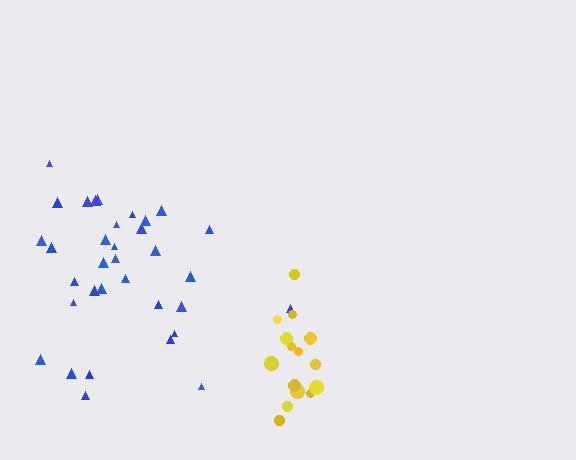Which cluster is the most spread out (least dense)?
Blue.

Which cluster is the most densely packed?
Yellow.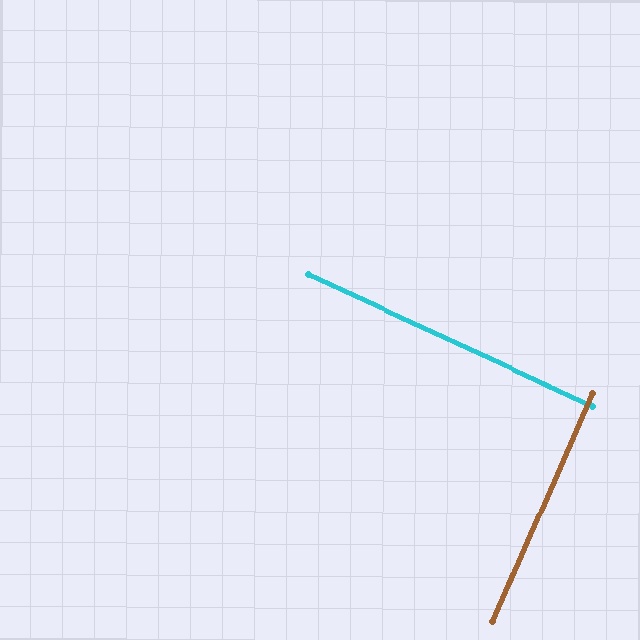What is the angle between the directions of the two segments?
Approximately 89 degrees.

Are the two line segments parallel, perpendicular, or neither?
Perpendicular — they meet at approximately 89°.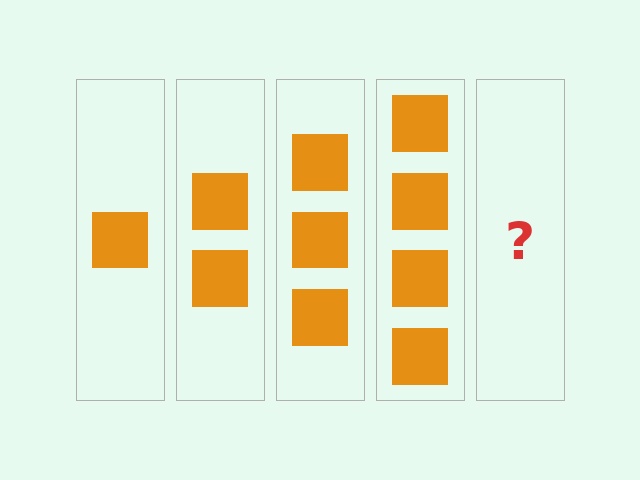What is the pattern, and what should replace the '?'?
The pattern is that each step adds one more square. The '?' should be 5 squares.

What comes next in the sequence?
The next element should be 5 squares.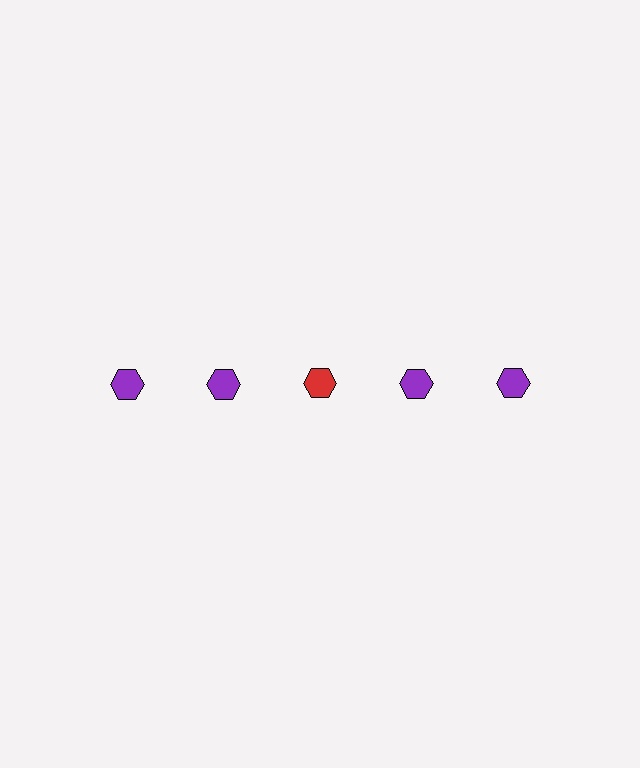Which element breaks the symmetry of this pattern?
The red hexagon in the top row, center column breaks the symmetry. All other shapes are purple hexagons.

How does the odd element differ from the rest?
It has a different color: red instead of purple.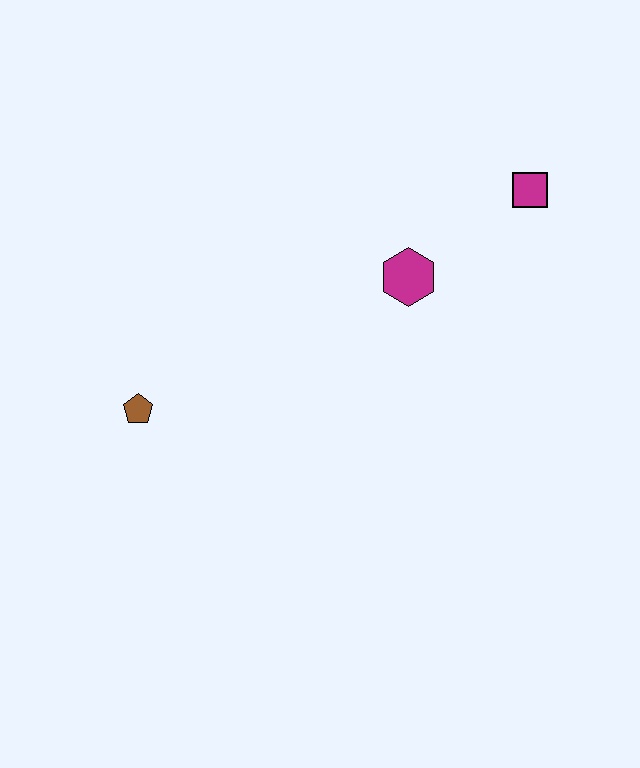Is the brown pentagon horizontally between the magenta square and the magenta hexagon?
No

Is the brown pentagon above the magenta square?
No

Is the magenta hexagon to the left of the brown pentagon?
No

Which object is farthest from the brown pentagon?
The magenta square is farthest from the brown pentagon.